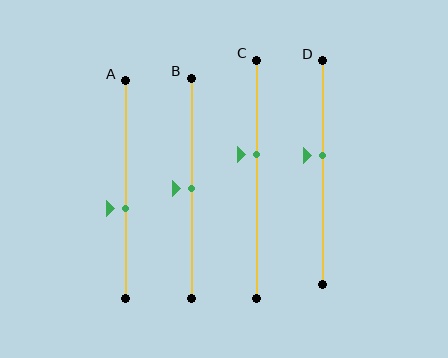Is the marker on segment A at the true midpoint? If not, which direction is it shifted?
No, the marker on segment A is shifted downward by about 9% of the segment length.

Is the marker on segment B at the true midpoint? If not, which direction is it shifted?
Yes, the marker on segment B is at the true midpoint.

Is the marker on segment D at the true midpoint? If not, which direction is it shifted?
No, the marker on segment D is shifted upward by about 8% of the segment length.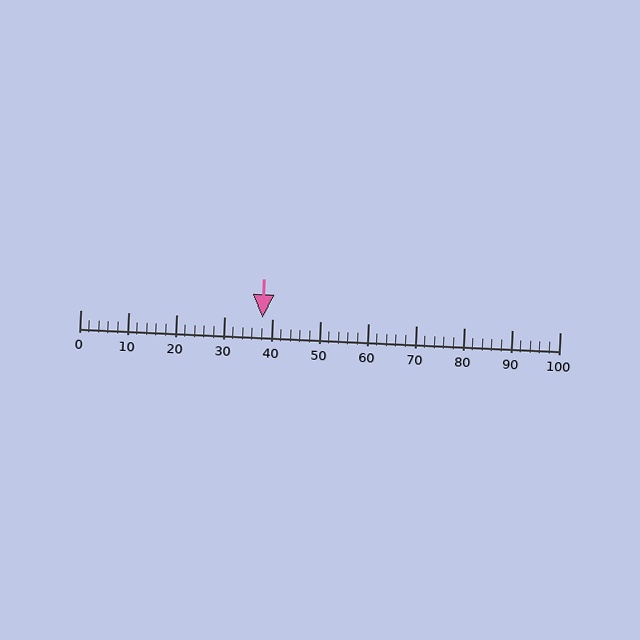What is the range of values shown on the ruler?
The ruler shows values from 0 to 100.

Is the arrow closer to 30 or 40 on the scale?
The arrow is closer to 40.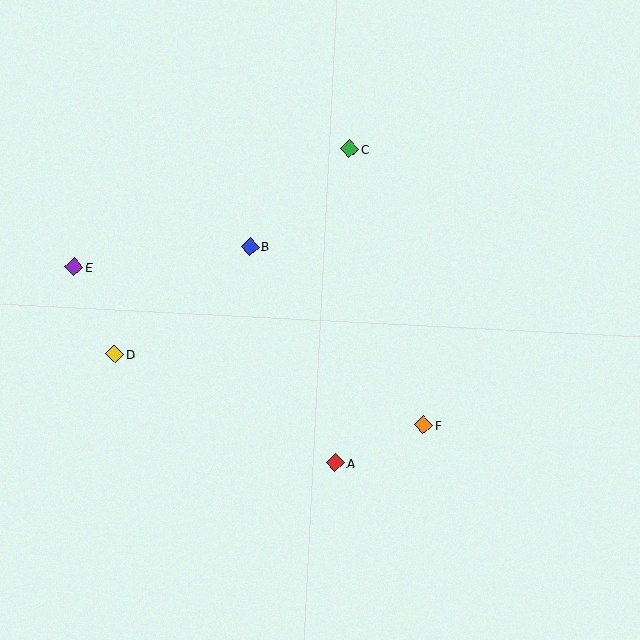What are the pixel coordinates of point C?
Point C is at (350, 149).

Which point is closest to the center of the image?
Point B at (250, 247) is closest to the center.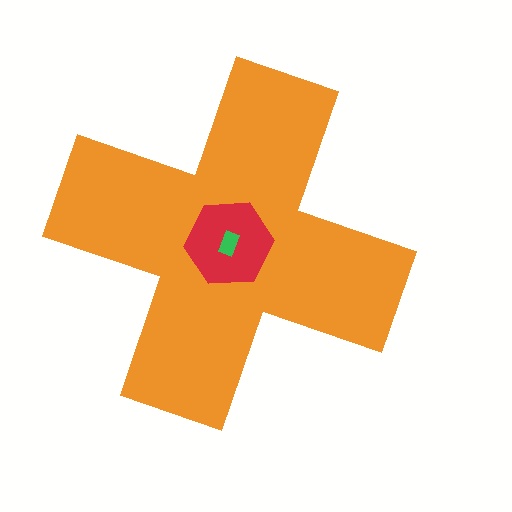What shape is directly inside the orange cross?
The red hexagon.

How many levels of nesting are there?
3.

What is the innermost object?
The green rectangle.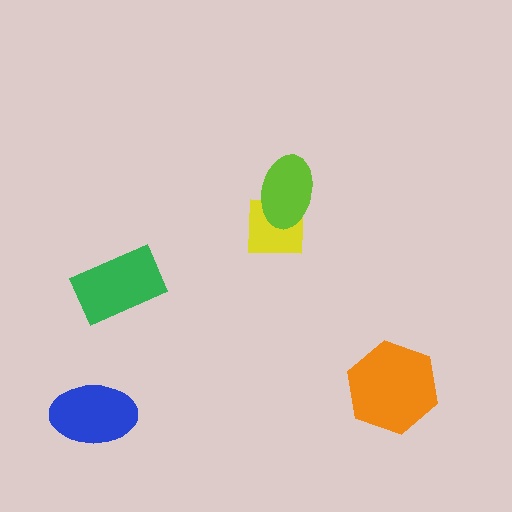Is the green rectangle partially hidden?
No, no other shape covers it.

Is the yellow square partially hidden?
Yes, it is partially covered by another shape.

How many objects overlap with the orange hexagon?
0 objects overlap with the orange hexagon.